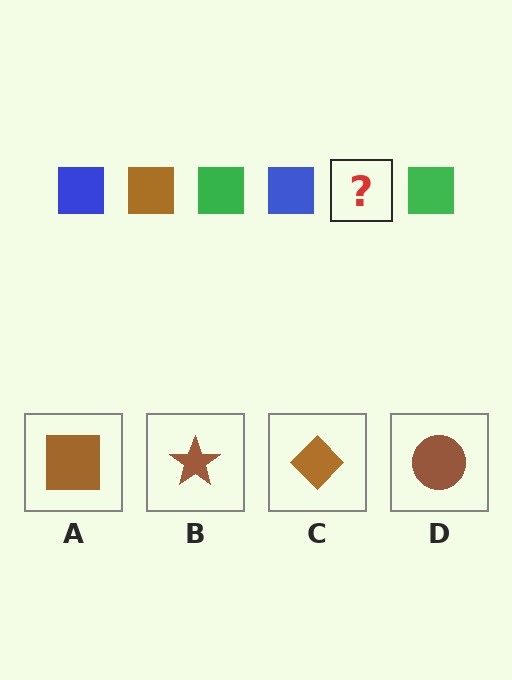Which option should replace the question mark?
Option A.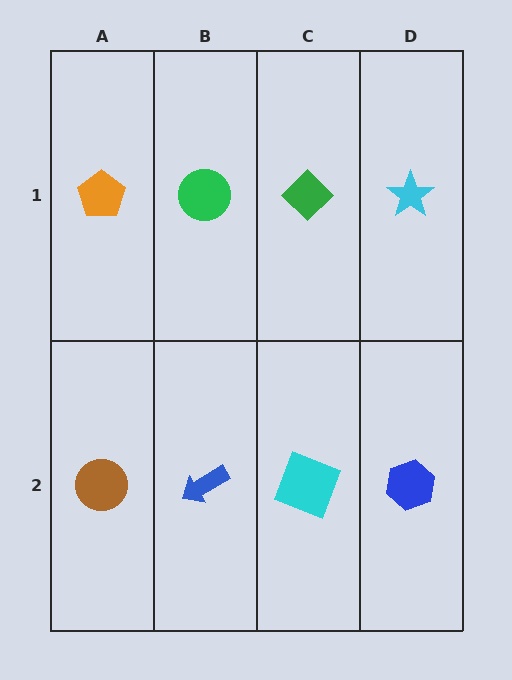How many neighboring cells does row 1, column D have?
2.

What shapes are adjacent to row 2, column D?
A cyan star (row 1, column D), a cyan square (row 2, column C).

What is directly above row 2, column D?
A cyan star.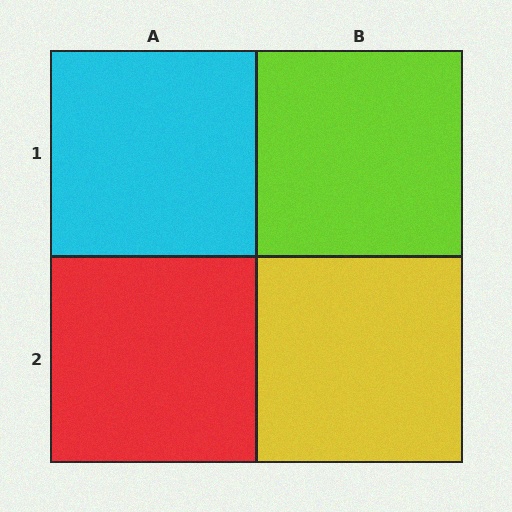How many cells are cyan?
1 cell is cyan.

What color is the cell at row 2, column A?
Red.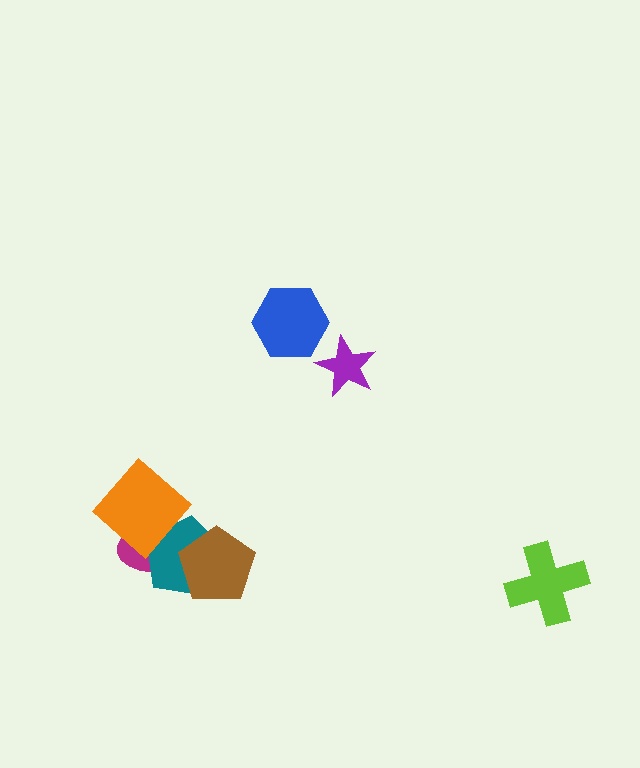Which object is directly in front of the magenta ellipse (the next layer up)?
The teal pentagon is directly in front of the magenta ellipse.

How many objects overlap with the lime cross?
0 objects overlap with the lime cross.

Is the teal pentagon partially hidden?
Yes, it is partially covered by another shape.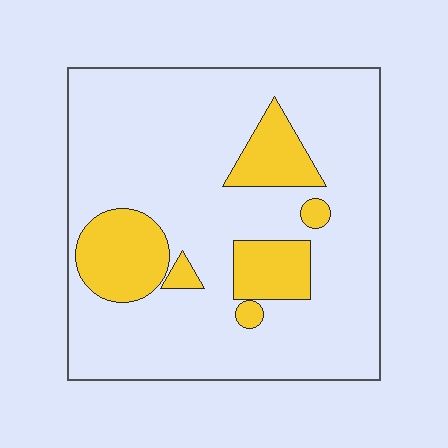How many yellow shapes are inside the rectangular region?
6.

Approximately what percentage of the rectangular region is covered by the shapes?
Approximately 20%.